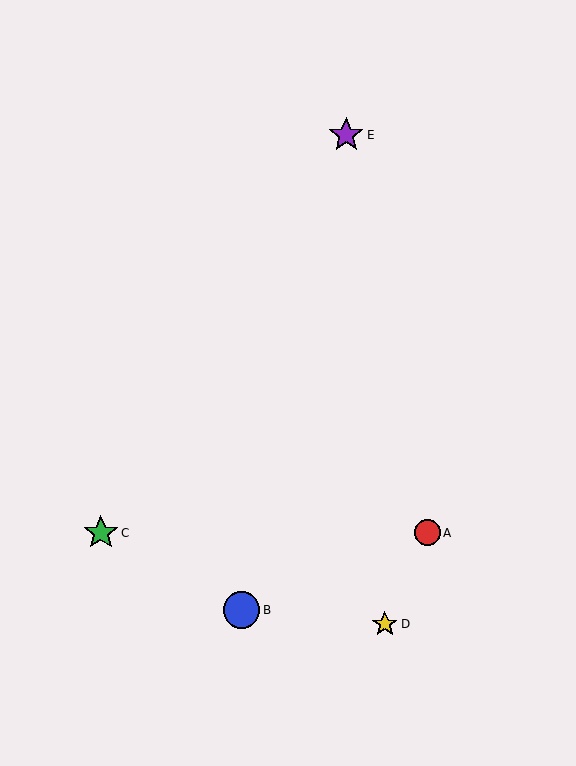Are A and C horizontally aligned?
Yes, both are at y≈533.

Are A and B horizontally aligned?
No, A is at y≈533 and B is at y≈610.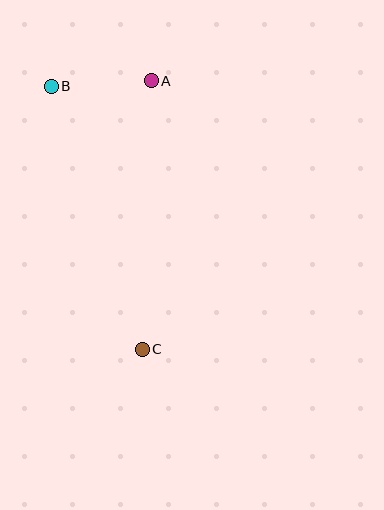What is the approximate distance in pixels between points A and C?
The distance between A and C is approximately 268 pixels.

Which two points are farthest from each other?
Points B and C are farthest from each other.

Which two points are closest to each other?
Points A and B are closest to each other.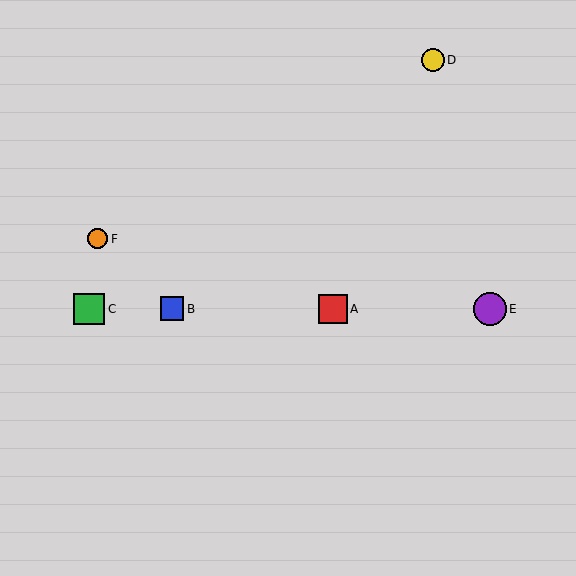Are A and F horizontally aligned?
No, A is at y≈309 and F is at y≈239.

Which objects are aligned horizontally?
Objects A, B, C, E are aligned horizontally.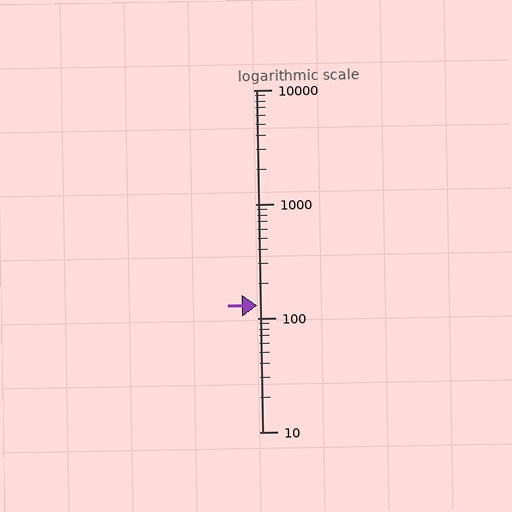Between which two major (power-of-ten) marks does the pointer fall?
The pointer is between 100 and 1000.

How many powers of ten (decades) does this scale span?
The scale spans 3 decades, from 10 to 10000.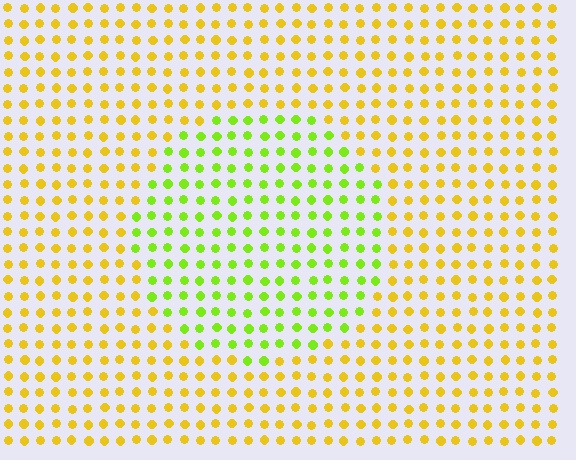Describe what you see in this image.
The image is filled with small yellow elements in a uniform arrangement. A circle-shaped region is visible where the elements are tinted to a slightly different hue, forming a subtle color boundary.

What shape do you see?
I see a circle.